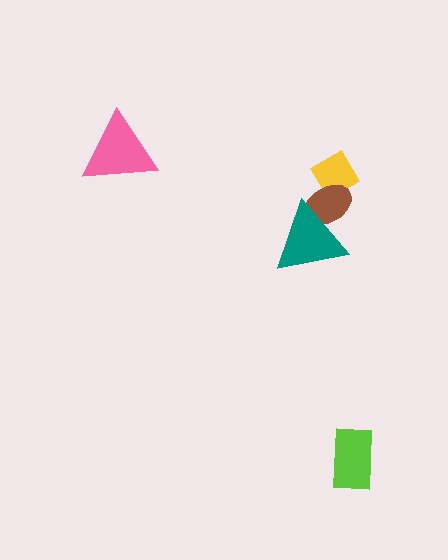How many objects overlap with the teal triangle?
1 object overlaps with the teal triangle.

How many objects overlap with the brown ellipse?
2 objects overlap with the brown ellipse.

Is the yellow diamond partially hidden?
Yes, it is partially covered by another shape.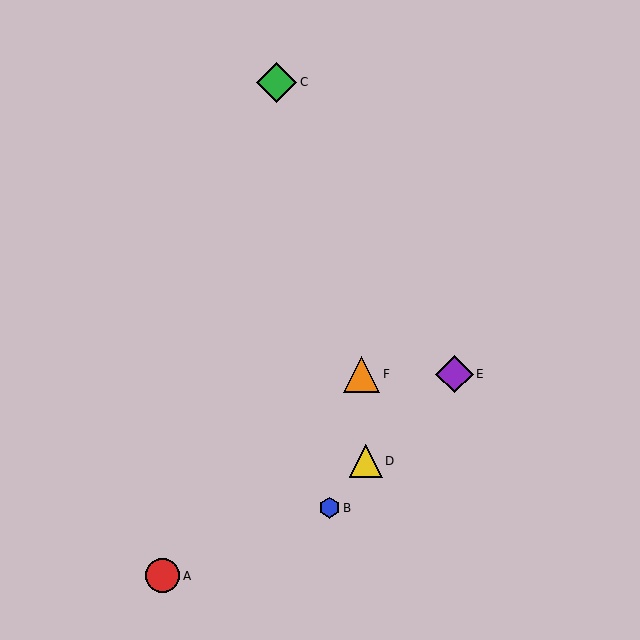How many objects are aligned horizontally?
2 objects (E, F) are aligned horizontally.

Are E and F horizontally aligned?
Yes, both are at y≈374.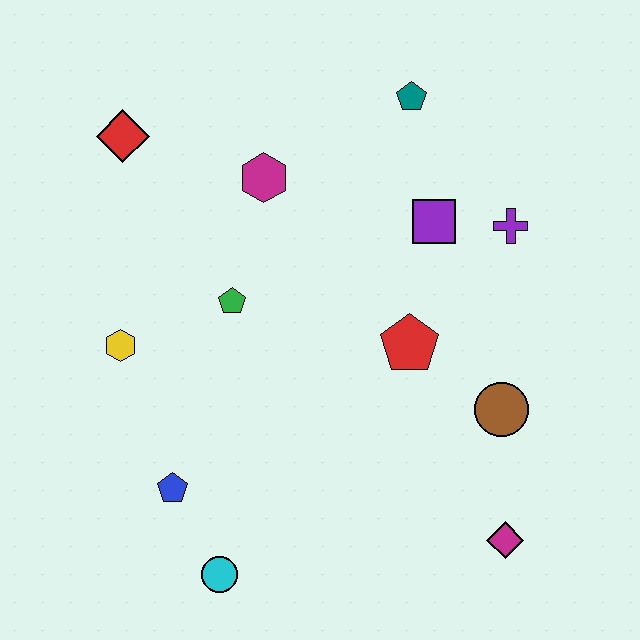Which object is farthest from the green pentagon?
The magenta diamond is farthest from the green pentagon.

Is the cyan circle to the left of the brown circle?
Yes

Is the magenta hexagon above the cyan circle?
Yes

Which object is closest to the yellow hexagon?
The green pentagon is closest to the yellow hexagon.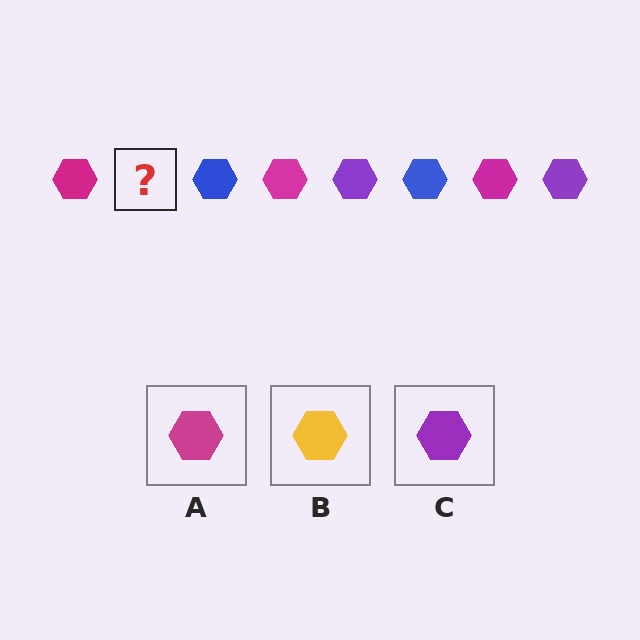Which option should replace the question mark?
Option C.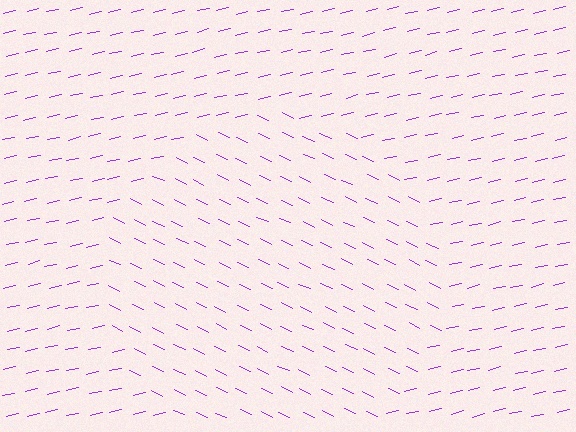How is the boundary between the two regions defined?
The boundary is defined purely by a change in line orientation (approximately 38 degrees difference). All lines are the same color and thickness.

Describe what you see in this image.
The image is filled with small purple line segments. A circle region in the image has lines oriented differently from the surrounding lines, creating a visible texture boundary.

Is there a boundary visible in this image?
Yes, there is a texture boundary formed by a change in line orientation.